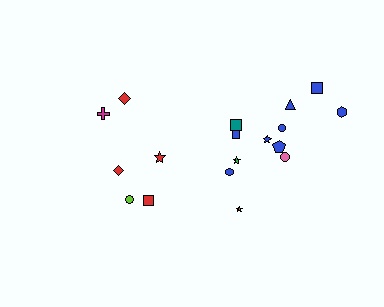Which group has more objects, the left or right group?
The right group.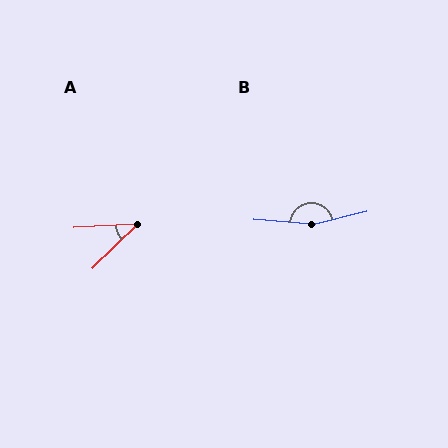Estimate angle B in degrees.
Approximately 161 degrees.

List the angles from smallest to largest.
A (41°), B (161°).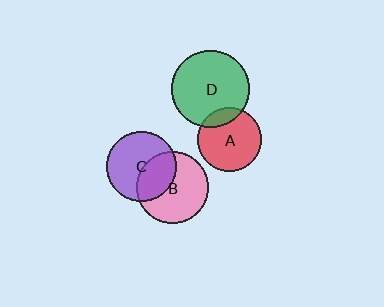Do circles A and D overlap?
Yes.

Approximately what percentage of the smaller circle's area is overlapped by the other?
Approximately 15%.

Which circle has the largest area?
Circle D (green).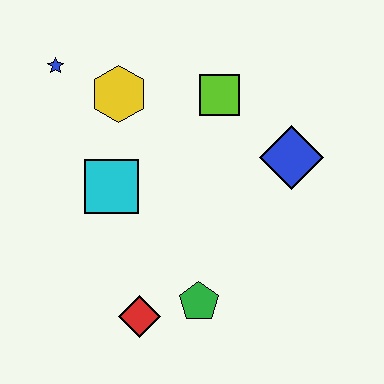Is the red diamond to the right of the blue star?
Yes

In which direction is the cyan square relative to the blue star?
The cyan square is below the blue star.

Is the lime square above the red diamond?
Yes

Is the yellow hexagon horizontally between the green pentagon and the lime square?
No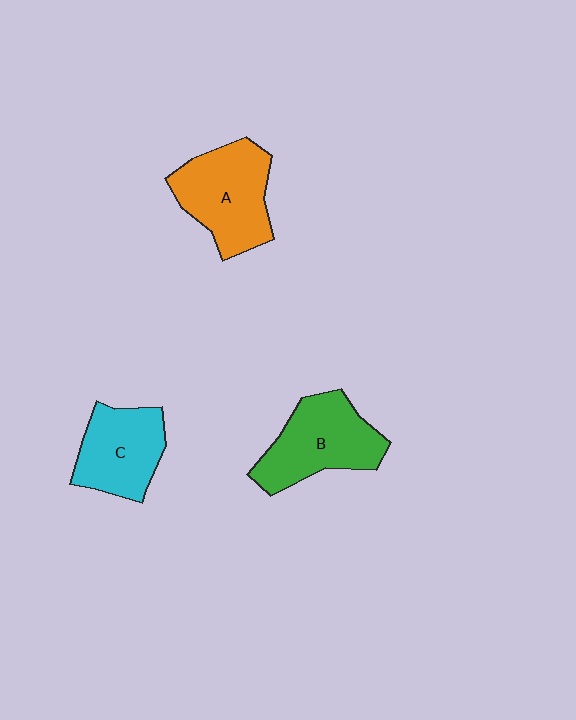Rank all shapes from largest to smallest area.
From largest to smallest: A (orange), B (green), C (cyan).